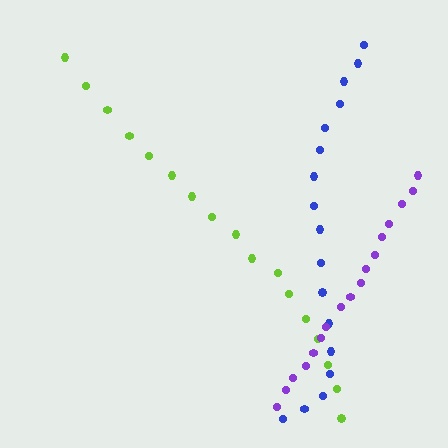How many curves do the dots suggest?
There are 3 distinct paths.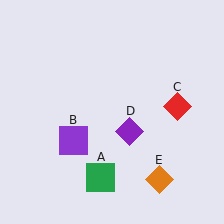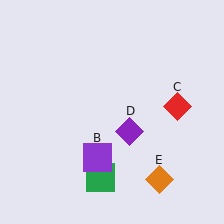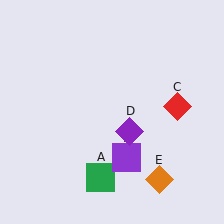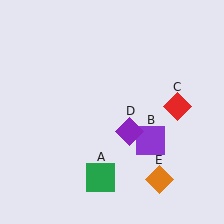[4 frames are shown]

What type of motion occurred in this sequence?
The purple square (object B) rotated counterclockwise around the center of the scene.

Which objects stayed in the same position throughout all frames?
Green square (object A) and red diamond (object C) and purple diamond (object D) and orange diamond (object E) remained stationary.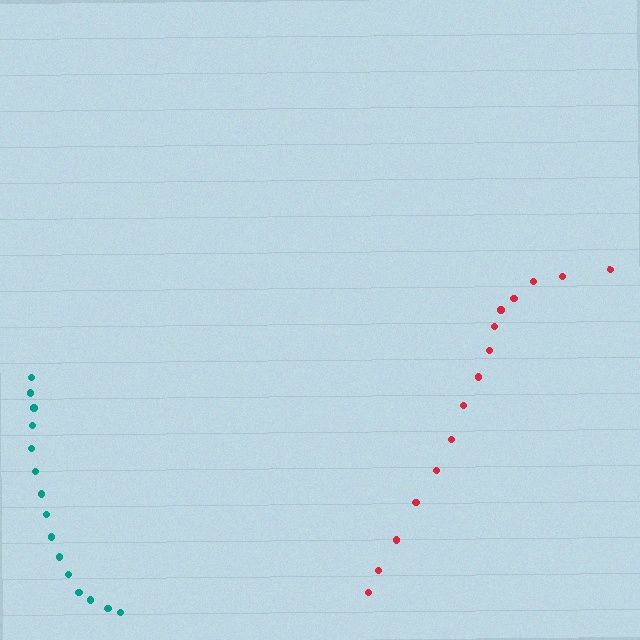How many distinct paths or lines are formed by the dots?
There are 2 distinct paths.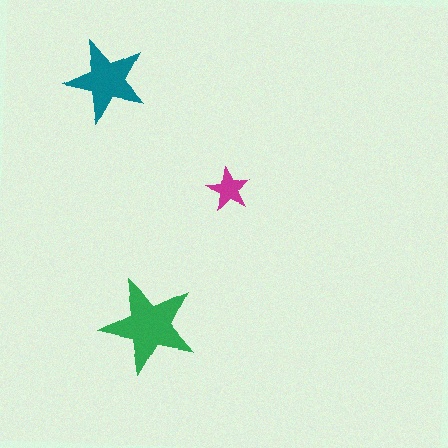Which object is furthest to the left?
The teal star is leftmost.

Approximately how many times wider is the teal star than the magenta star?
About 2 times wider.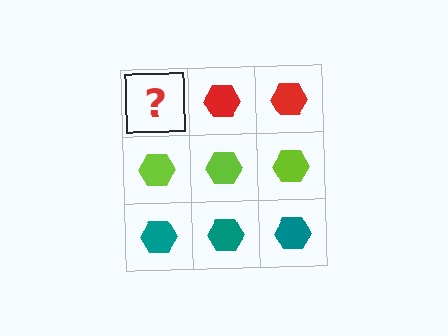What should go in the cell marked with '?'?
The missing cell should contain a red hexagon.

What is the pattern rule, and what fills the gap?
The rule is that each row has a consistent color. The gap should be filled with a red hexagon.